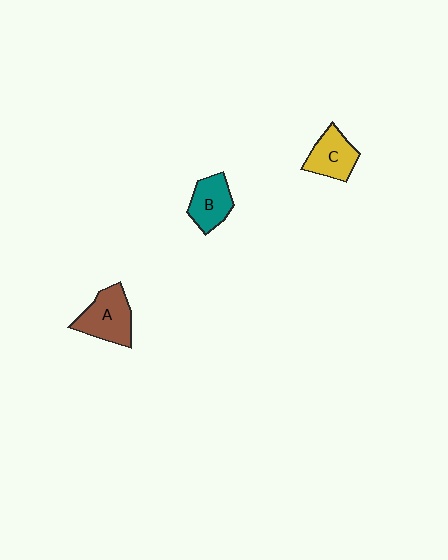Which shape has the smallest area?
Shape B (teal).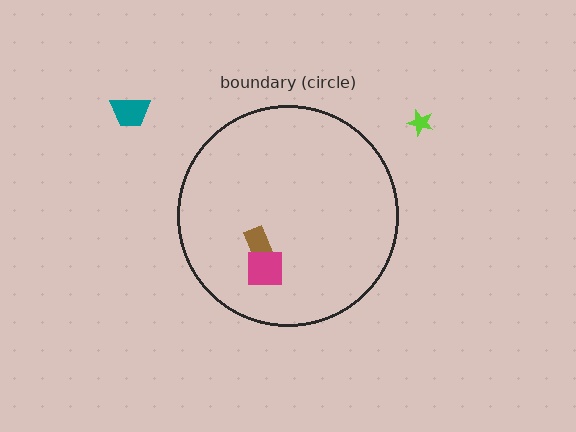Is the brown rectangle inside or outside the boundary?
Inside.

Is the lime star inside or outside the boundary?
Outside.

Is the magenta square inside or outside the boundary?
Inside.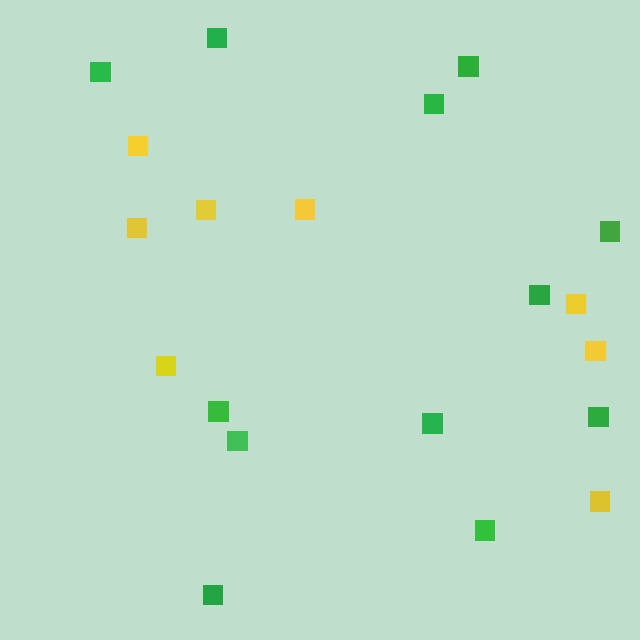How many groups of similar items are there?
There are 2 groups: one group of yellow squares (8) and one group of green squares (12).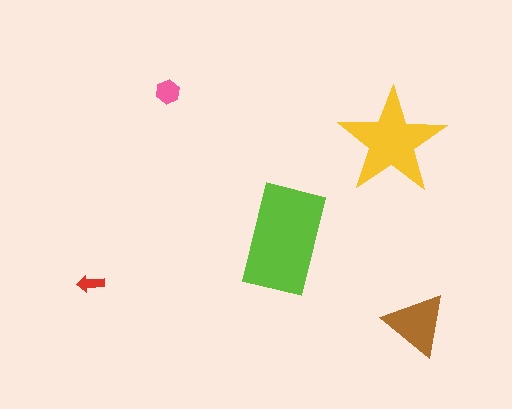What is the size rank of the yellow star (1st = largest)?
2nd.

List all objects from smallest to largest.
The red arrow, the pink hexagon, the brown triangle, the yellow star, the lime rectangle.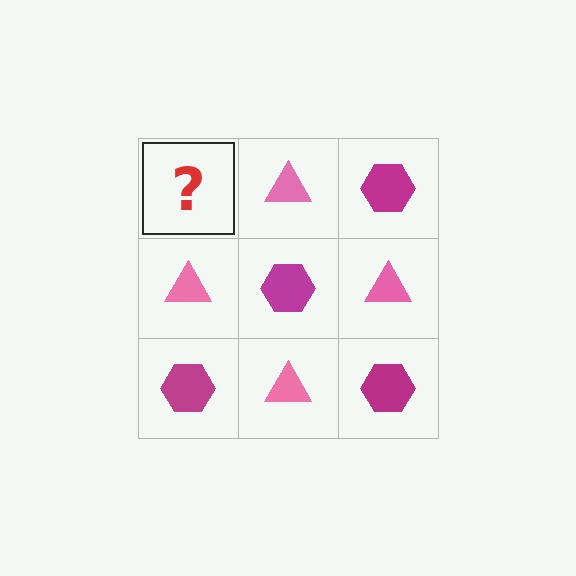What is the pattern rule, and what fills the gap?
The rule is that it alternates magenta hexagon and pink triangle in a checkerboard pattern. The gap should be filled with a magenta hexagon.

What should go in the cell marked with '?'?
The missing cell should contain a magenta hexagon.